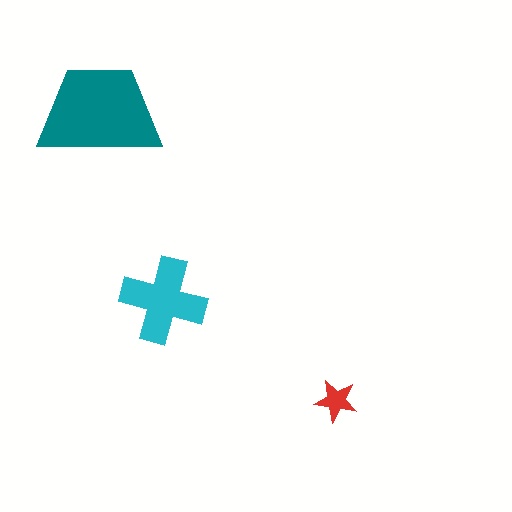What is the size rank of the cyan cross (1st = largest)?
2nd.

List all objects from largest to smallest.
The teal trapezoid, the cyan cross, the red star.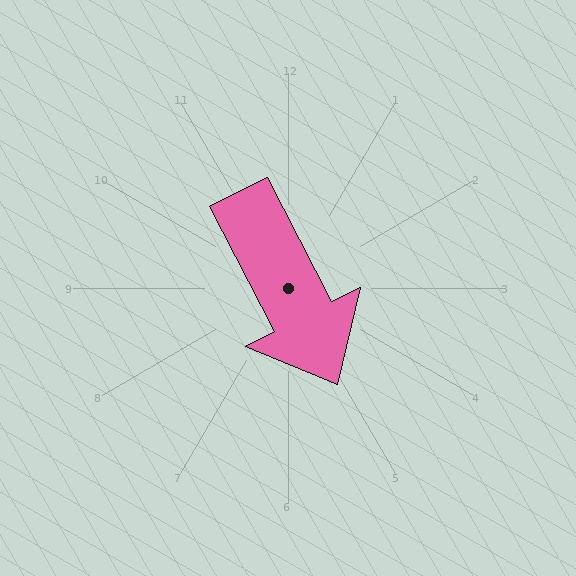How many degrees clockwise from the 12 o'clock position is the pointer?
Approximately 153 degrees.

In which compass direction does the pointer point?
Southeast.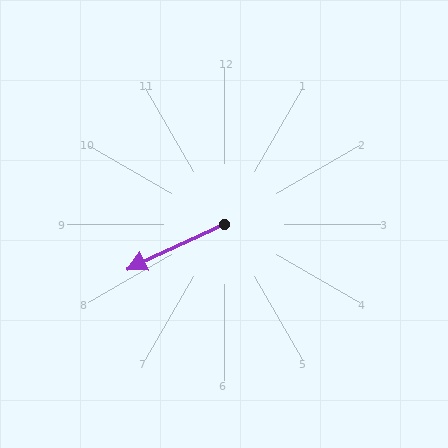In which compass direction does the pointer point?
Southwest.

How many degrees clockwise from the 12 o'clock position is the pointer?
Approximately 245 degrees.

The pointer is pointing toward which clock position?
Roughly 8 o'clock.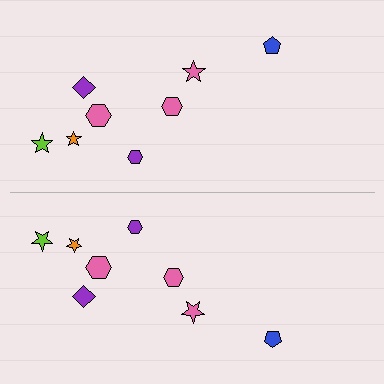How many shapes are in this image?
There are 16 shapes in this image.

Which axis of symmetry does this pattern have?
The pattern has a horizontal axis of symmetry running through the center of the image.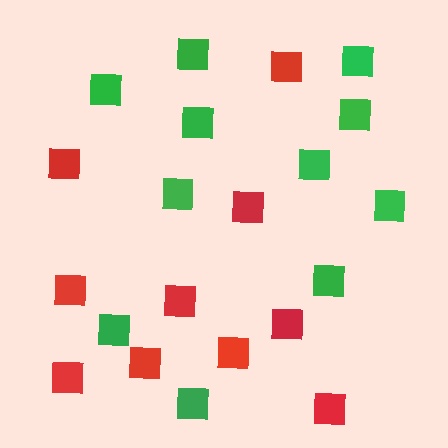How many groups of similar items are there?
There are 2 groups: one group of red squares (10) and one group of green squares (11).